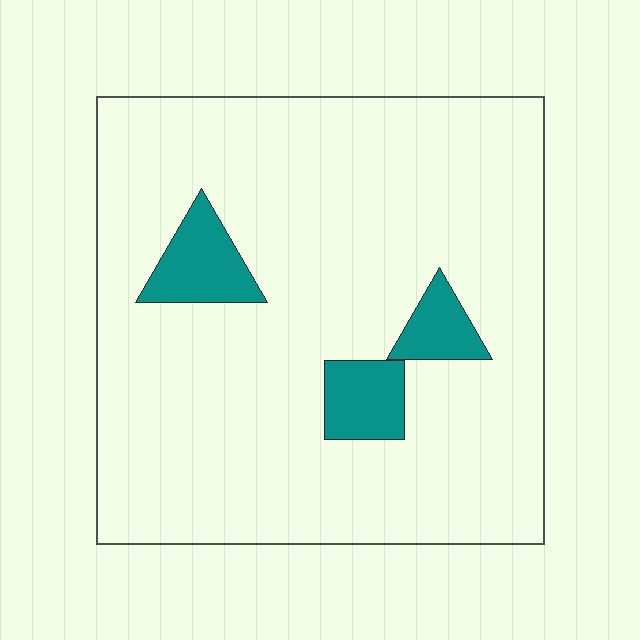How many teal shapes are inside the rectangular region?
3.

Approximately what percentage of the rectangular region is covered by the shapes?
Approximately 10%.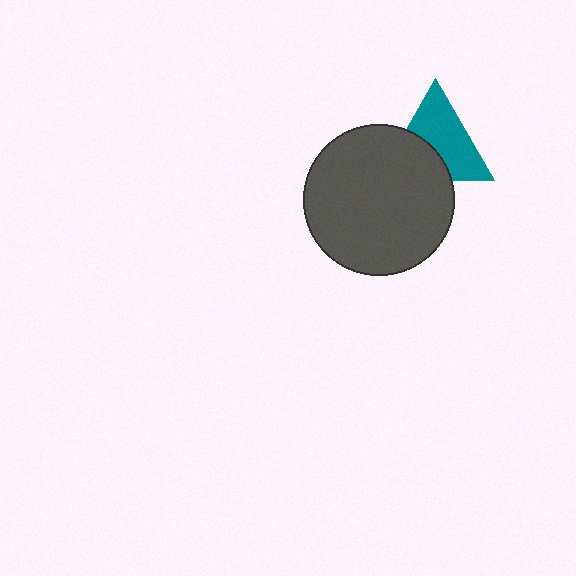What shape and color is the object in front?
The object in front is a dark gray circle.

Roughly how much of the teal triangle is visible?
About half of it is visible (roughly 61%).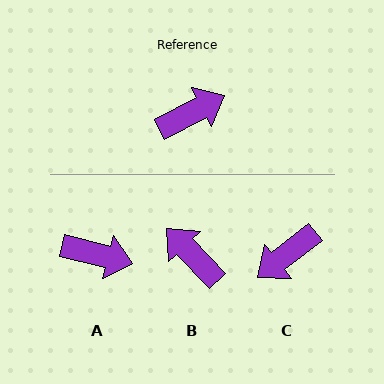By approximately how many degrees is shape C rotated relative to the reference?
Approximately 169 degrees clockwise.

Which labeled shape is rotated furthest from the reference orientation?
C, about 169 degrees away.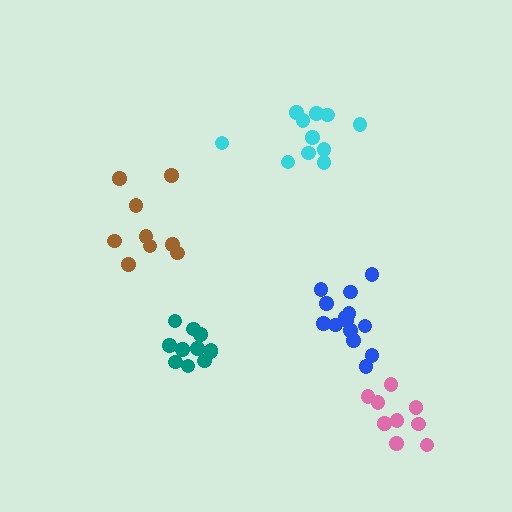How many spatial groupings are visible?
There are 5 spatial groupings.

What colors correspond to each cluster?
The clusters are colored: brown, blue, teal, cyan, pink.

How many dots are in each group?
Group 1: 9 dots, Group 2: 14 dots, Group 3: 11 dots, Group 4: 11 dots, Group 5: 9 dots (54 total).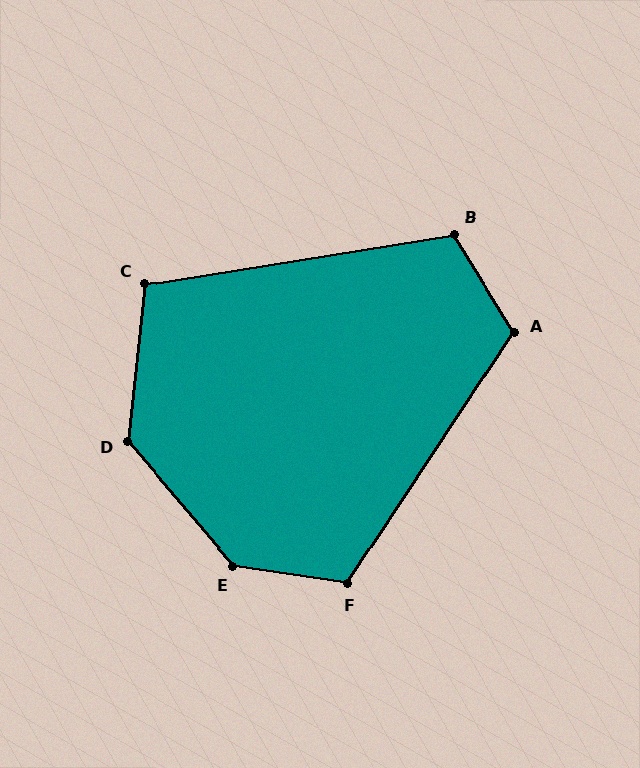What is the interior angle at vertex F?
Approximately 115 degrees (obtuse).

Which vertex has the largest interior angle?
E, at approximately 139 degrees.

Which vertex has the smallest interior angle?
C, at approximately 106 degrees.